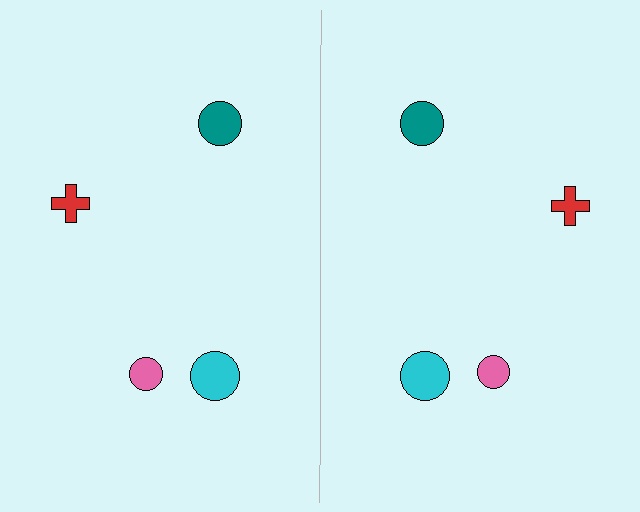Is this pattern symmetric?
Yes, this pattern has bilateral (reflection) symmetry.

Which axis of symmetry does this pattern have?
The pattern has a vertical axis of symmetry running through the center of the image.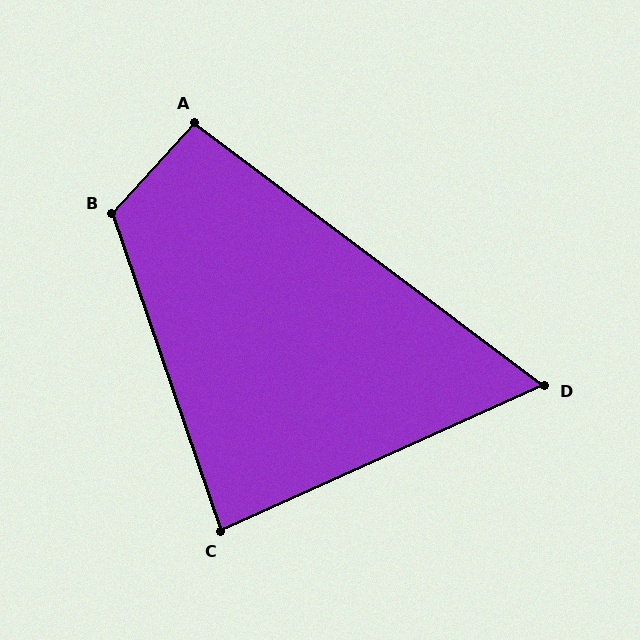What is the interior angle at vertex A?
Approximately 95 degrees (obtuse).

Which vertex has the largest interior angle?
B, at approximately 119 degrees.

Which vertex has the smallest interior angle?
D, at approximately 61 degrees.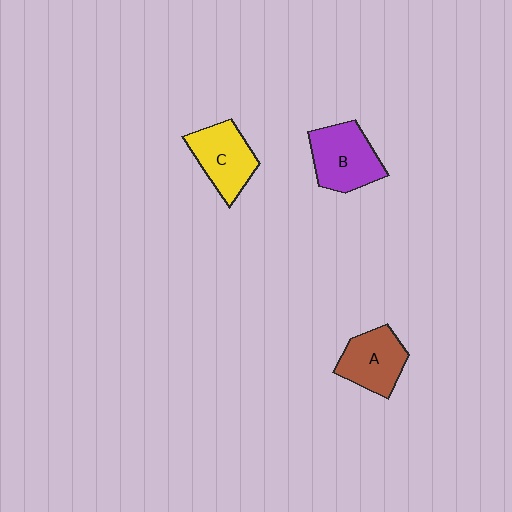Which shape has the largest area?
Shape B (purple).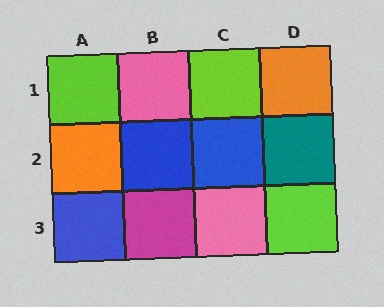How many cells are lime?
3 cells are lime.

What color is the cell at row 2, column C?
Blue.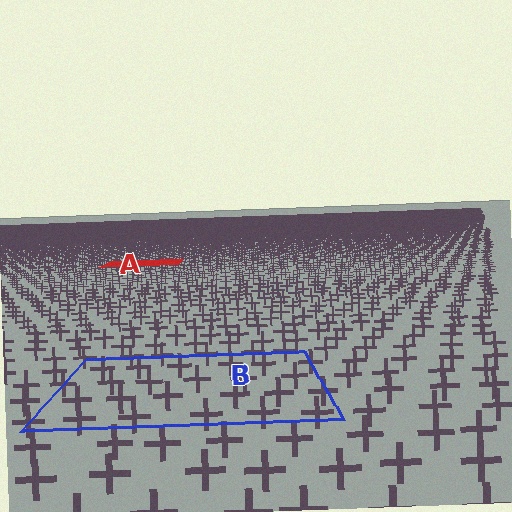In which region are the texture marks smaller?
The texture marks are smaller in region A, because it is farther away.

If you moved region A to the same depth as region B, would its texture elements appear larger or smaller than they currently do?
They would appear larger. At a closer depth, the same texture elements are projected at a bigger on-screen size.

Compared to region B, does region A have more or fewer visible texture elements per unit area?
Region A has more texture elements per unit area — they are packed more densely because it is farther away.